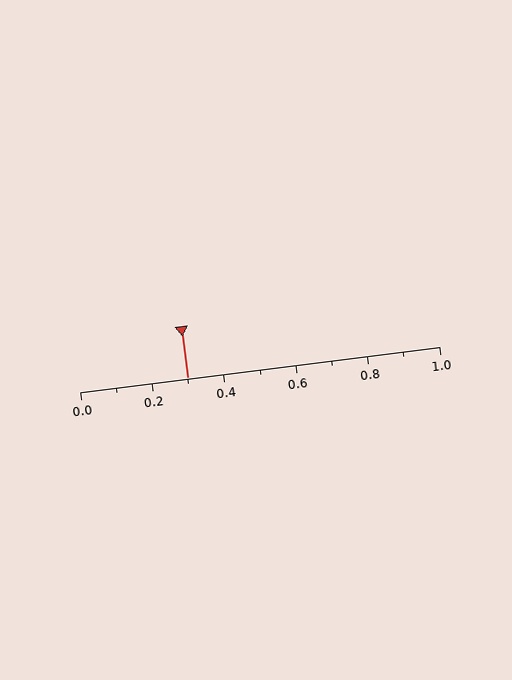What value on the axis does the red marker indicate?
The marker indicates approximately 0.3.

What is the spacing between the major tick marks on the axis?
The major ticks are spaced 0.2 apart.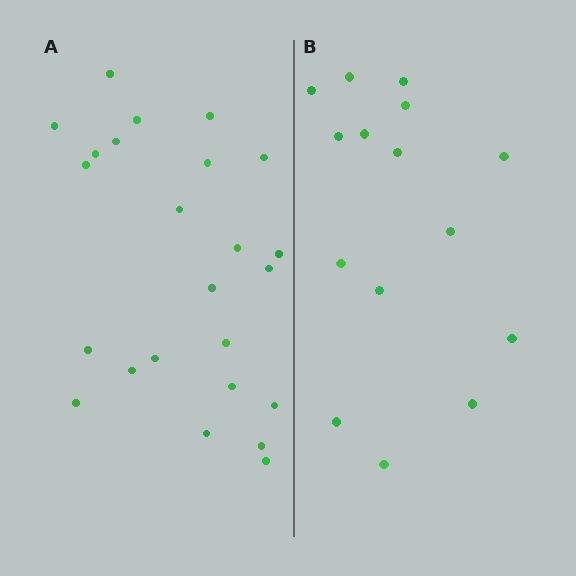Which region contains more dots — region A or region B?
Region A (the left region) has more dots.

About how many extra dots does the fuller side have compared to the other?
Region A has roughly 8 or so more dots than region B.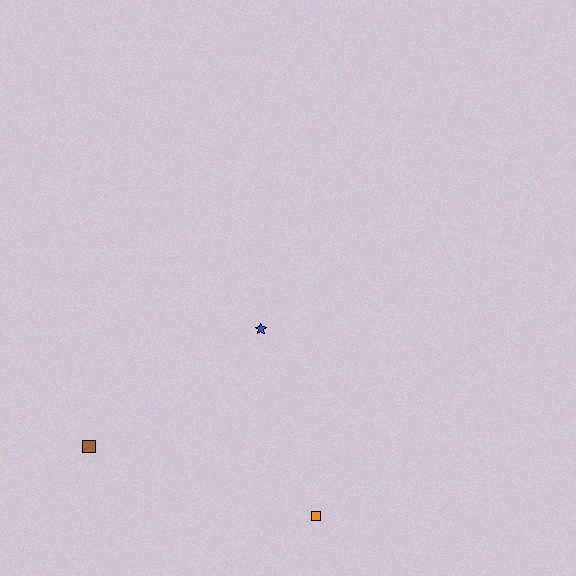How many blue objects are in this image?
There is 1 blue object.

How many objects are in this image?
There are 3 objects.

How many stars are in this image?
There is 1 star.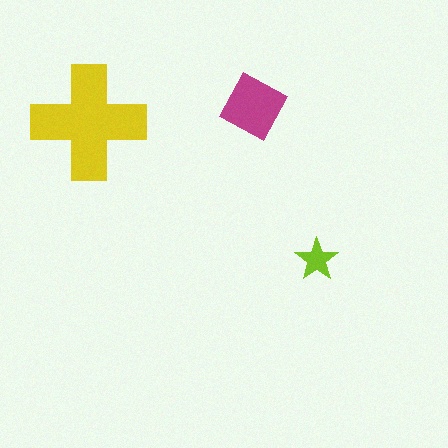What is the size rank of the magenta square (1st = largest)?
2nd.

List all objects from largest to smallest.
The yellow cross, the magenta square, the lime star.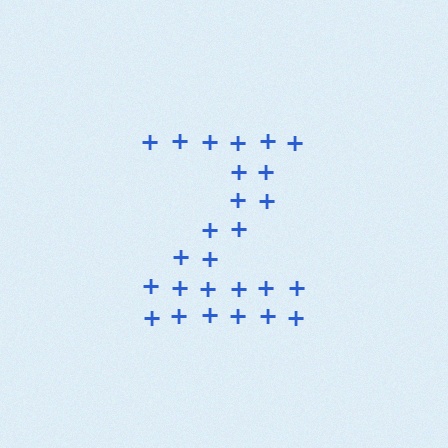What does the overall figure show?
The overall figure shows the letter Z.